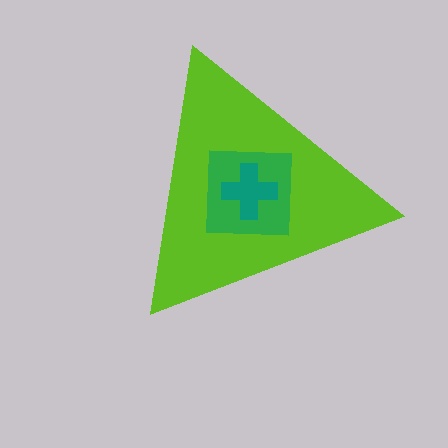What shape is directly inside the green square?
The teal cross.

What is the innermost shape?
The teal cross.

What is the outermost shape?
The lime triangle.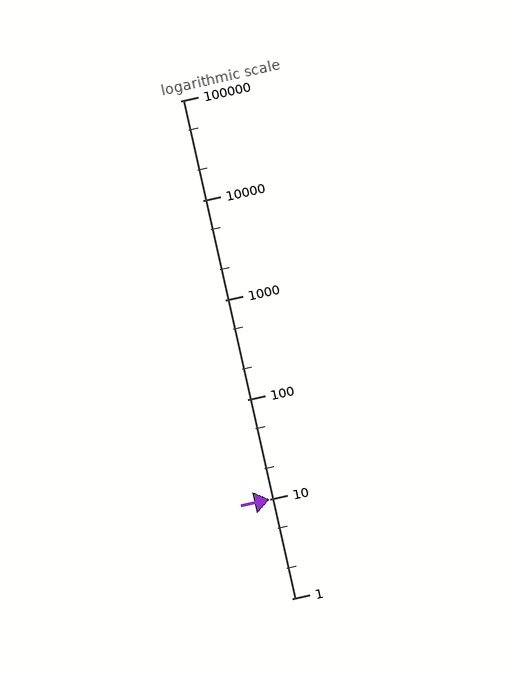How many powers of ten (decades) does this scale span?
The scale spans 5 decades, from 1 to 100000.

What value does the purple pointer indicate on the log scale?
The pointer indicates approximately 10.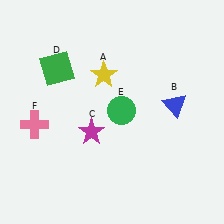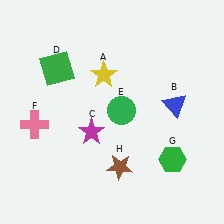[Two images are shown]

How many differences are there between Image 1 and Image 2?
There are 2 differences between the two images.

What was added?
A green hexagon (G), a brown star (H) were added in Image 2.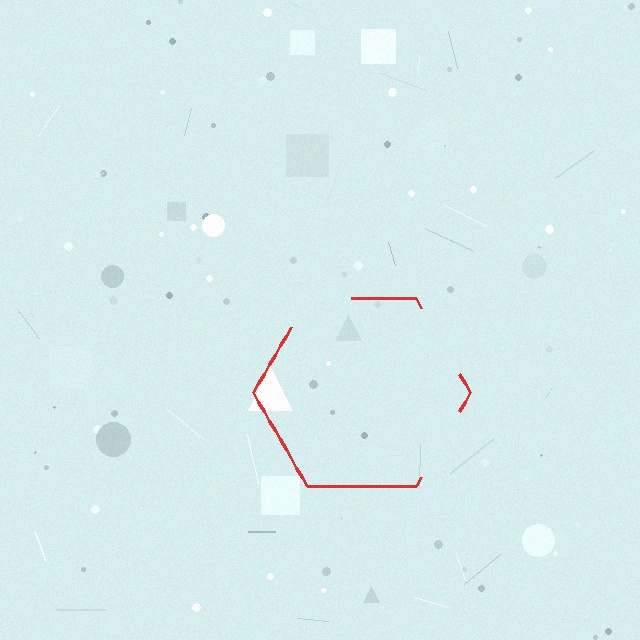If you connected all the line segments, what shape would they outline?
They would outline a hexagon.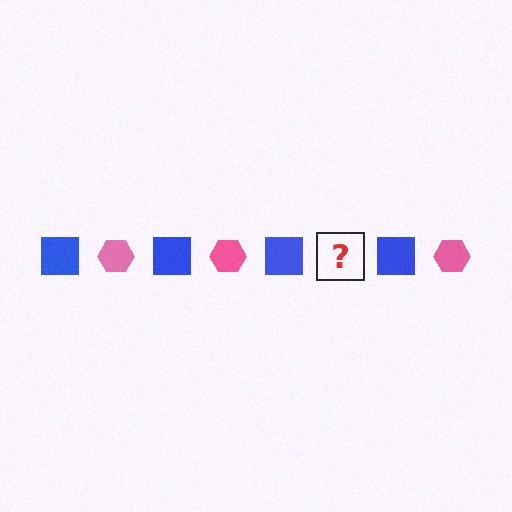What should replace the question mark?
The question mark should be replaced with a pink hexagon.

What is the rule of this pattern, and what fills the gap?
The rule is that the pattern alternates between blue square and pink hexagon. The gap should be filled with a pink hexagon.